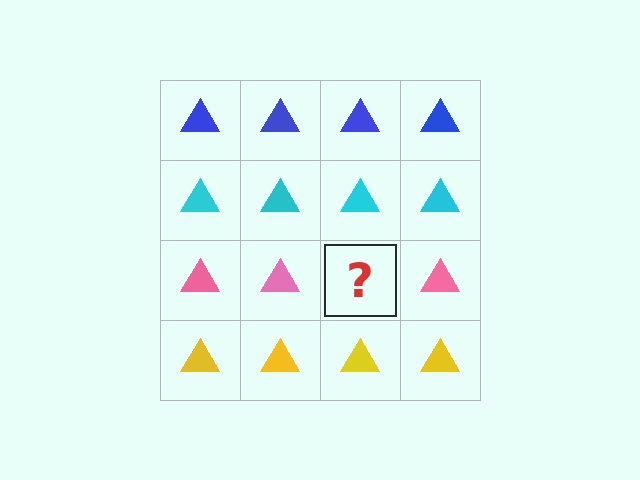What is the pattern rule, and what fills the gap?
The rule is that each row has a consistent color. The gap should be filled with a pink triangle.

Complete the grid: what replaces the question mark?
The question mark should be replaced with a pink triangle.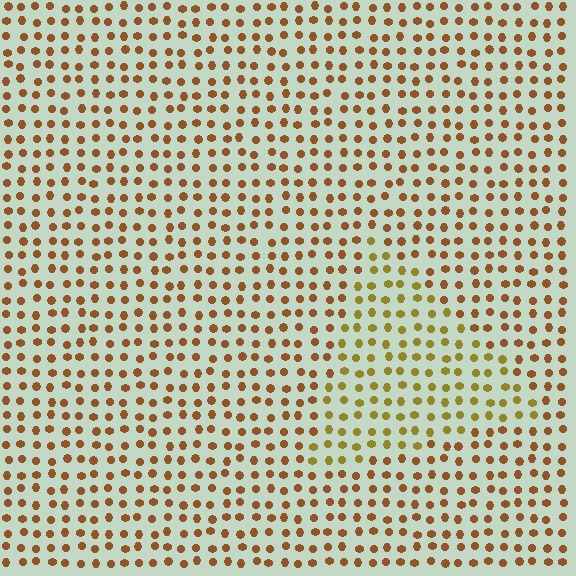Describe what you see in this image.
The image is filled with small brown elements in a uniform arrangement. A triangle-shaped region is visible where the elements are tinted to a slightly different hue, forming a subtle color boundary.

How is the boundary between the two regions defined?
The boundary is defined purely by a slight shift in hue (about 29 degrees). Spacing, size, and orientation are identical on both sides.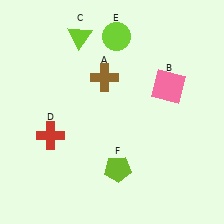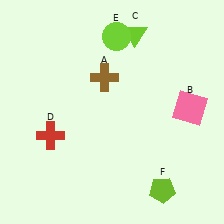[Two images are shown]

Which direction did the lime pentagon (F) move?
The lime pentagon (F) moved right.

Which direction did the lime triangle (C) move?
The lime triangle (C) moved right.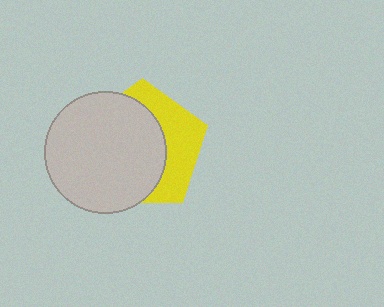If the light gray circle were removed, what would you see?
You would see the complete yellow pentagon.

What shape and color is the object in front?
The object in front is a light gray circle.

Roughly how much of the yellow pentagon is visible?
A small part of it is visible (roughly 38%).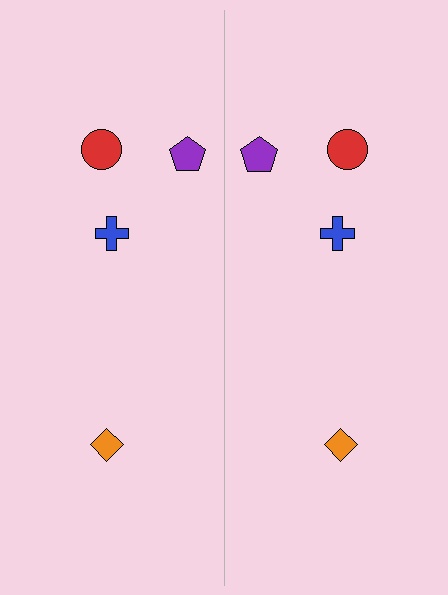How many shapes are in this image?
There are 8 shapes in this image.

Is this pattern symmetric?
Yes, this pattern has bilateral (reflection) symmetry.